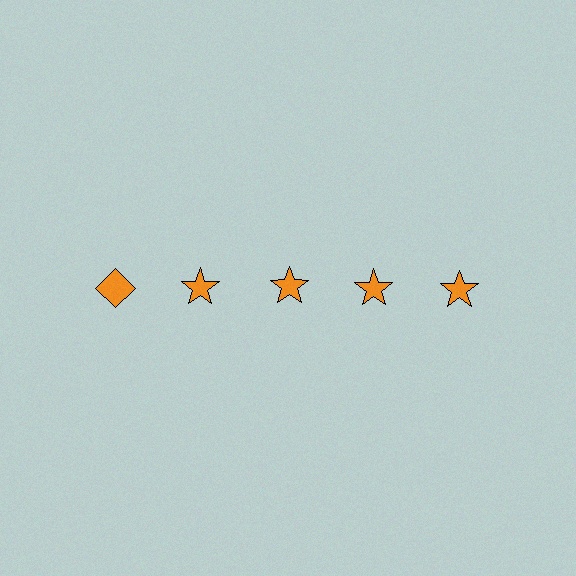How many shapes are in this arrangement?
There are 5 shapes arranged in a grid pattern.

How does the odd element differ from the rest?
It has a different shape: diamond instead of star.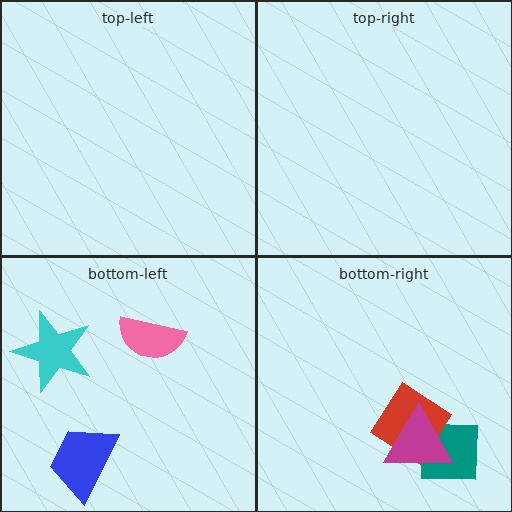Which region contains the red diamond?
The bottom-right region.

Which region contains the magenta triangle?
The bottom-right region.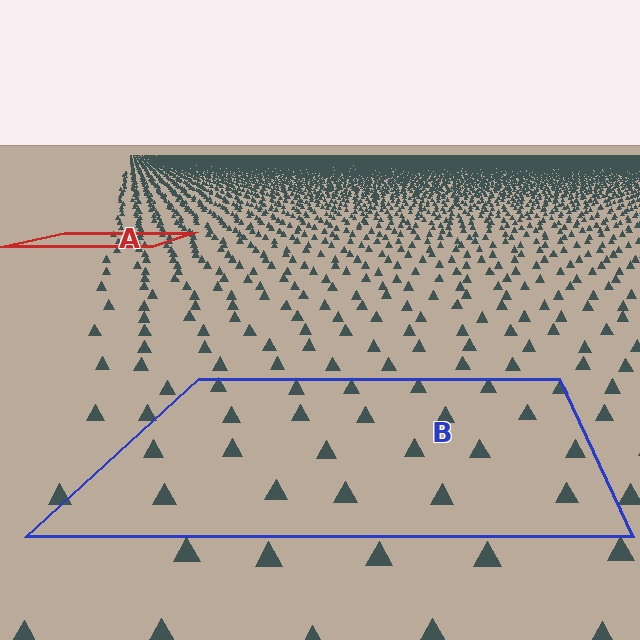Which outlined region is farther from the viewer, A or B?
Region A is farther from the viewer — the texture elements inside it appear smaller and more densely packed.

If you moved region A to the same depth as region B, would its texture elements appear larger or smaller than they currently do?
They would appear larger. At a closer depth, the same texture elements are projected at a bigger on-screen size.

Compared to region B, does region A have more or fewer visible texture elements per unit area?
Region A has more texture elements per unit area — they are packed more densely because it is farther away.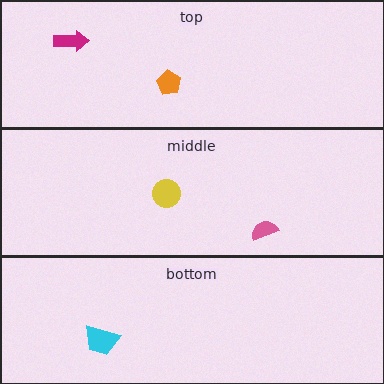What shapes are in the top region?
The orange pentagon, the magenta arrow.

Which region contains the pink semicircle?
The middle region.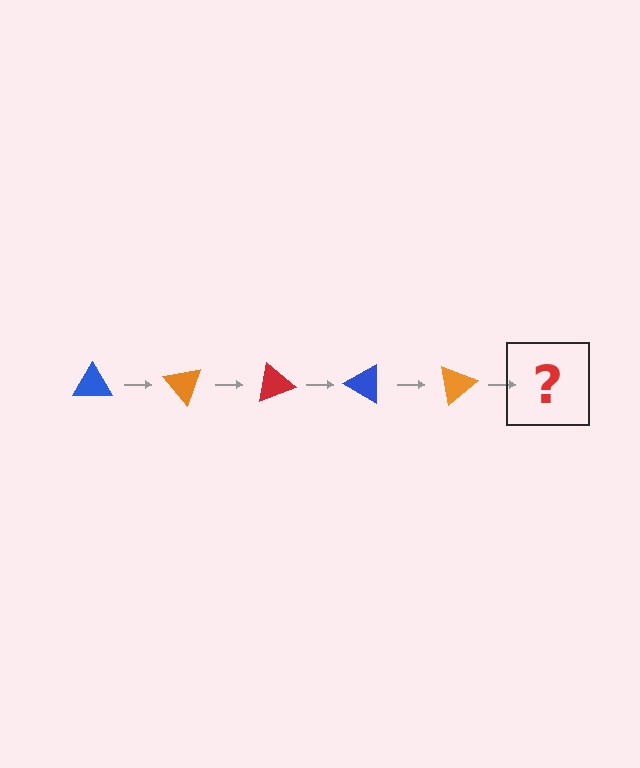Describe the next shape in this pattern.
It should be a red triangle, rotated 250 degrees from the start.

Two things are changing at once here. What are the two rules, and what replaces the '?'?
The two rules are that it rotates 50 degrees each step and the color cycles through blue, orange, and red. The '?' should be a red triangle, rotated 250 degrees from the start.